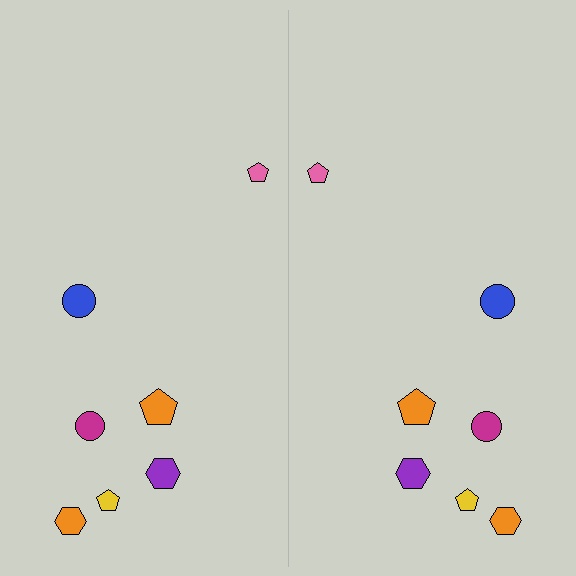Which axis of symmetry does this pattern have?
The pattern has a vertical axis of symmetry running through the center of the image.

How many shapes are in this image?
There are 14 shapes in this image.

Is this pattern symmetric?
Yes, this pattern has bilateral (reflection) symmetry.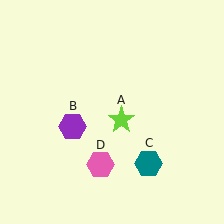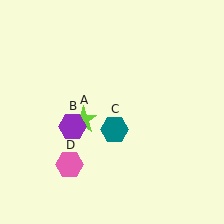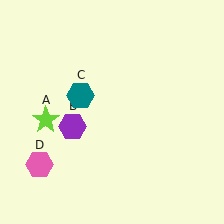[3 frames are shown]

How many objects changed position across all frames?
3 objects changed position: lime star (object A), teal hexagon (object C), pink hexagon (object D).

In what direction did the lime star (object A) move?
The lime star (object A) moved left.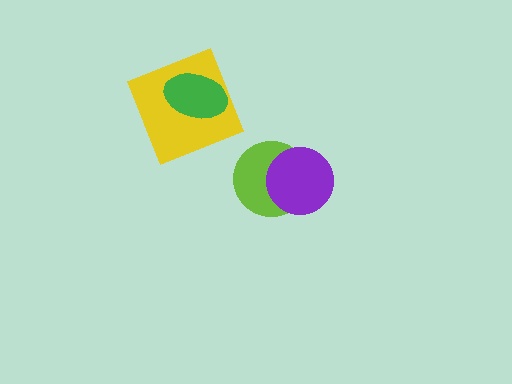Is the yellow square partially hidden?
Yes, it is partially covered by another shape.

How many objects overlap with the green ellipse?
1 object overlaps with the green ellipse.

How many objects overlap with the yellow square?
1 object overlaps with the yellow square.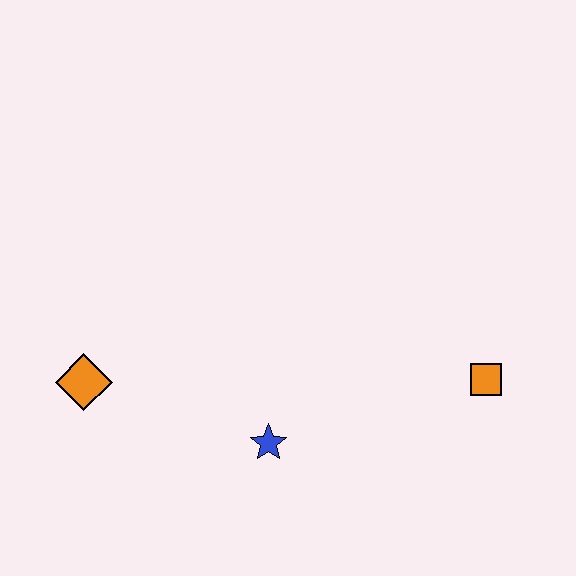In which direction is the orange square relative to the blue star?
The orange square is to the right of the blue star.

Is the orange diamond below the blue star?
No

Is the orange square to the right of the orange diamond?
Yes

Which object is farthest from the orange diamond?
The orange square is farthest from the orange diamond.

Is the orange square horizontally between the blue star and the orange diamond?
No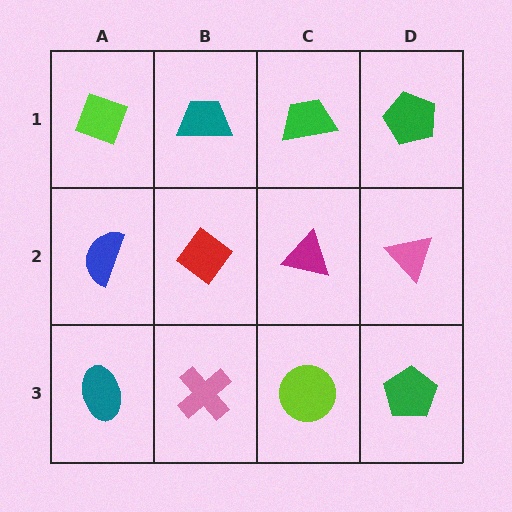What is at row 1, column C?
A green trapezoid.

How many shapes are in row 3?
4 shapes.